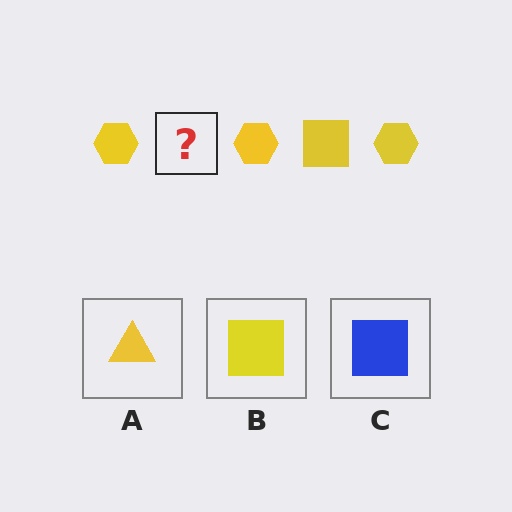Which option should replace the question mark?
Option B.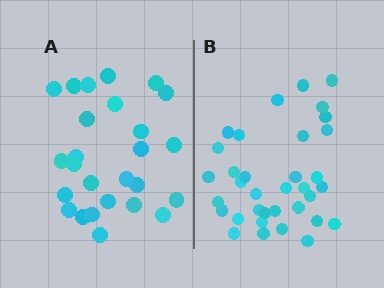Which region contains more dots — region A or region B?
Region B (the right region) has more dots.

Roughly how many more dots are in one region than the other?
Region B has roughly 8 or so more dots than region A.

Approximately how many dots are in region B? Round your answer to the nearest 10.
About 40 dots. (The exact count is 35, which rounds to 40.)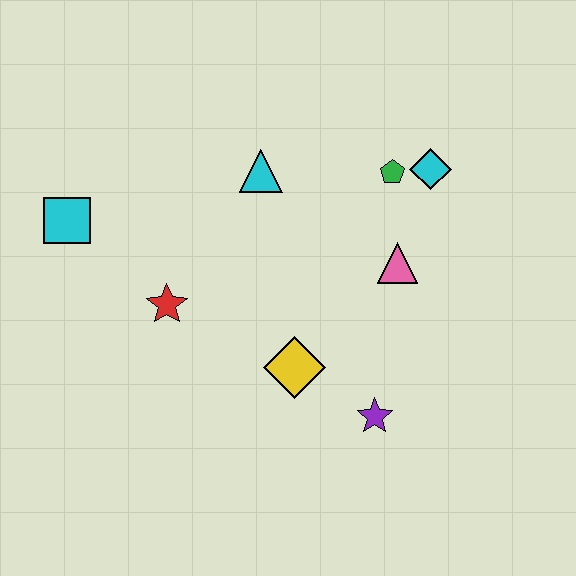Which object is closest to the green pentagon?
The cyan diamond is closest to the green pentagon.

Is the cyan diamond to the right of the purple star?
Yes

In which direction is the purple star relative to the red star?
The purple star is to the right of the red star.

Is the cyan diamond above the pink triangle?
Yes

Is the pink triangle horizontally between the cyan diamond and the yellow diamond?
Yes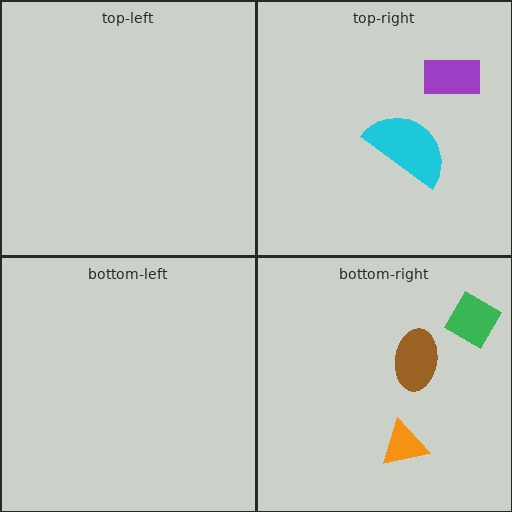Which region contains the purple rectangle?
The top-right region.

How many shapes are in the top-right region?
2.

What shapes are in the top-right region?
The purple rectangle, the cyan semicircle.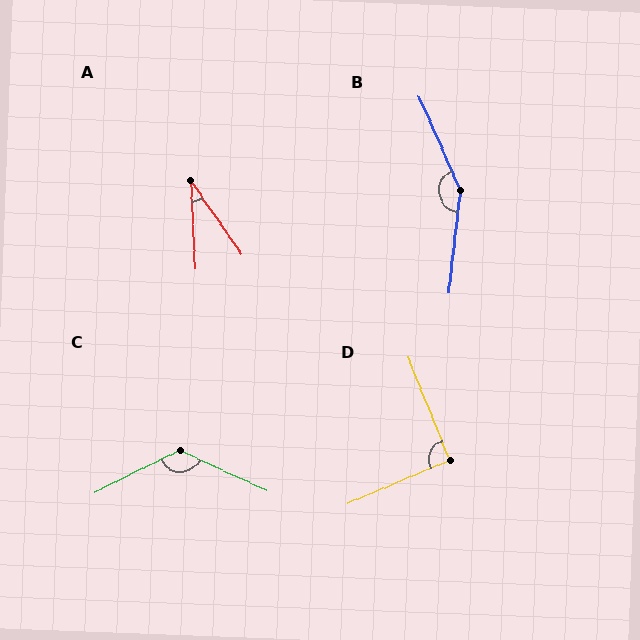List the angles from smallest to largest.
A (32°), D (91°), C (129°), B (150°).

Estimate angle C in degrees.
Approximately 129 degrees.